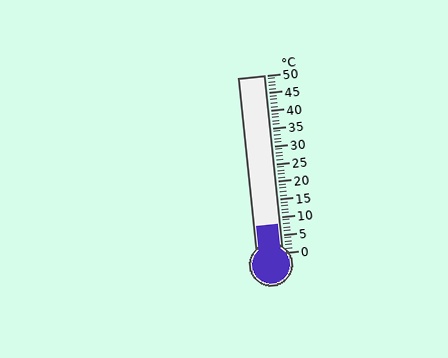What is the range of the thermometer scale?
The thermometer scale ranges from 0°C to 50°C.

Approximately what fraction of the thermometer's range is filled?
The thermometer is filled to approximately 15% of its range.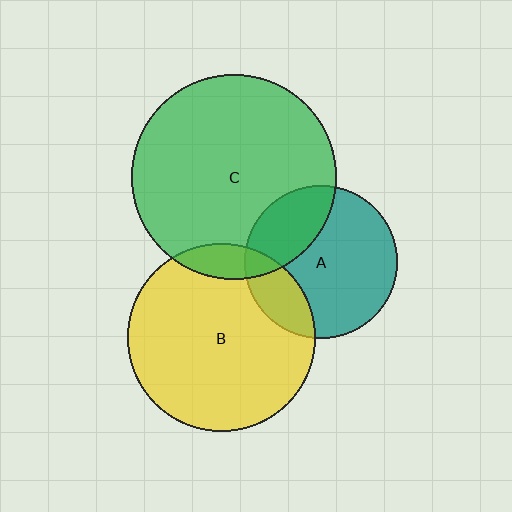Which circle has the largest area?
Circle C (green).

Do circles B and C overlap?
Yes.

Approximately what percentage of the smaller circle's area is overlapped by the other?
Approximately 10%.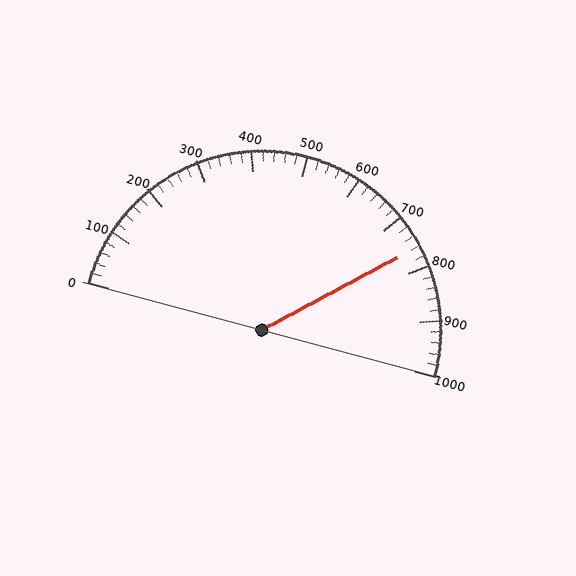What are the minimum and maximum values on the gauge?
The gauge ranges from 0 to 1000.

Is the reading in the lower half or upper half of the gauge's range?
The reading is in the upper half of the range (0 to 1000).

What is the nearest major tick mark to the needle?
The nearest major tick mark is 800.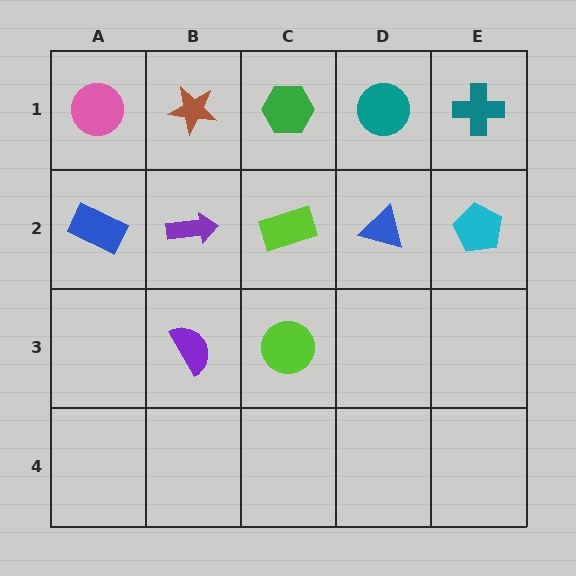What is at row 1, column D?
A teal circle.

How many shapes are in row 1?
5 shapes.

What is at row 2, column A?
A blue rectangle.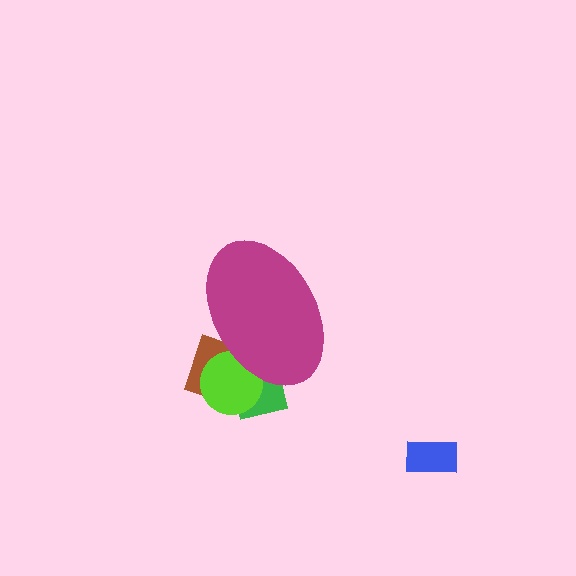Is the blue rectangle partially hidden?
No, the blue rectangle is fully visible.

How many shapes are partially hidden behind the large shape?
3 shapes are partially hidden.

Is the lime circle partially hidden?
Yes, the lime circle is partially hidden behind the magenta ellipse.